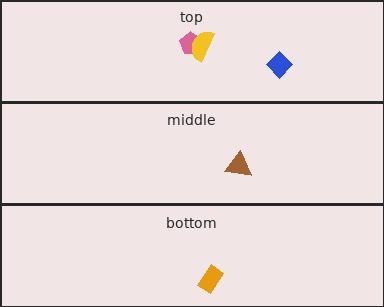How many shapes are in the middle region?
1.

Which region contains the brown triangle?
The middle region.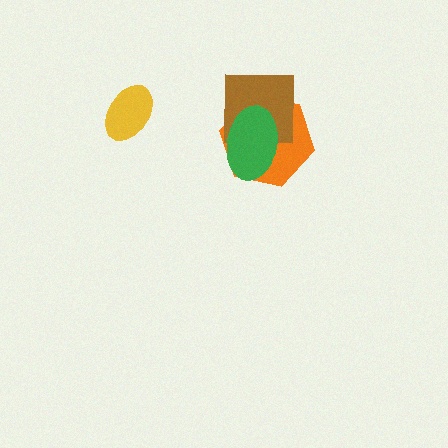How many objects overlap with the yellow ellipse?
0 objects overlap with the yellow ellipse.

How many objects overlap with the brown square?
2 objects overlap with the brown square.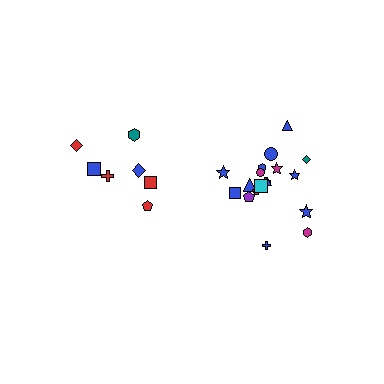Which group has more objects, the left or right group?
The right group.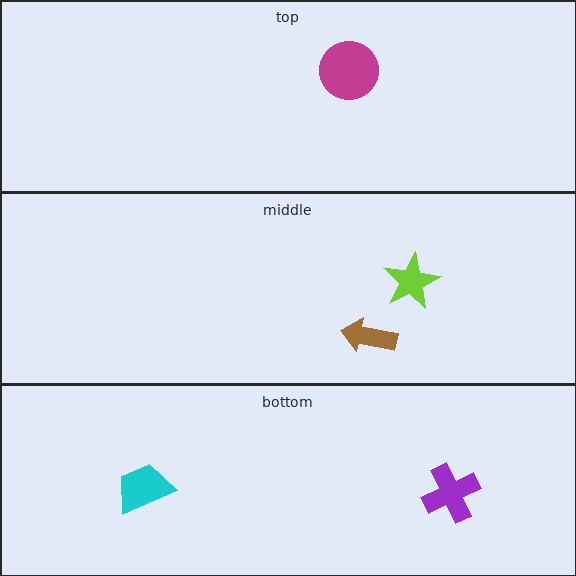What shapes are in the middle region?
The lime star, the brown arrow.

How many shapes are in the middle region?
2.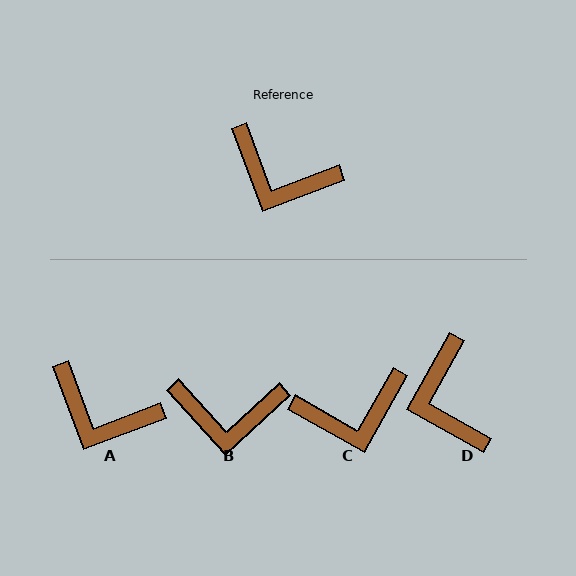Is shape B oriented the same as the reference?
No, it is off by about 22 degrees.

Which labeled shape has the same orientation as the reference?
A.